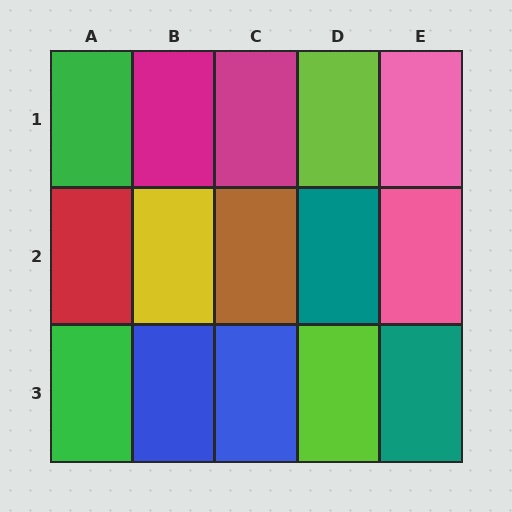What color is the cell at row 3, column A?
Green.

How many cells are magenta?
2 cells are magenta.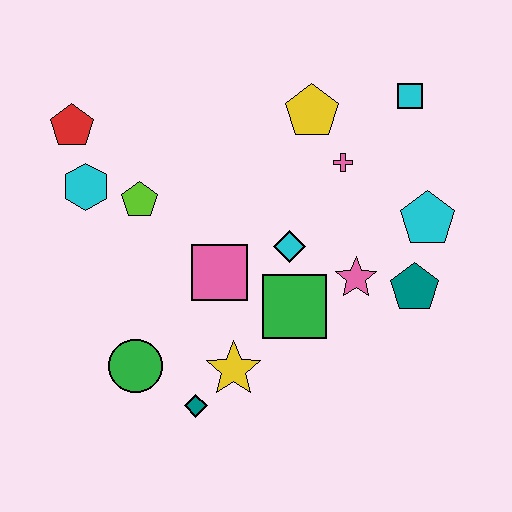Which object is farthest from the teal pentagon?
The red pentagon is farthest from the teal pentagon.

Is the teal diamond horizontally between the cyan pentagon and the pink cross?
No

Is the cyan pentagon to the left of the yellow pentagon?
No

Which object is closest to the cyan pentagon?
The teal pentagon is closest to the cyan pentagon.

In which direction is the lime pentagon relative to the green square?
The lime pentagon is to the left of the green square.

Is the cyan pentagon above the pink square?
Yes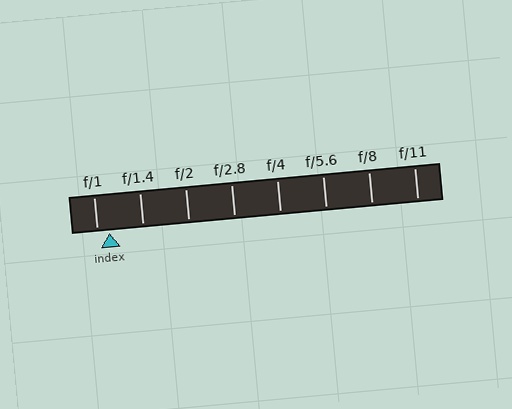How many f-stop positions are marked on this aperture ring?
There are 8 f-stop positions marked.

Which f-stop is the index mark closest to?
The index mark is closest to f/1.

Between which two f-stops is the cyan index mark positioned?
The index mark is between f/1 and f/1.4.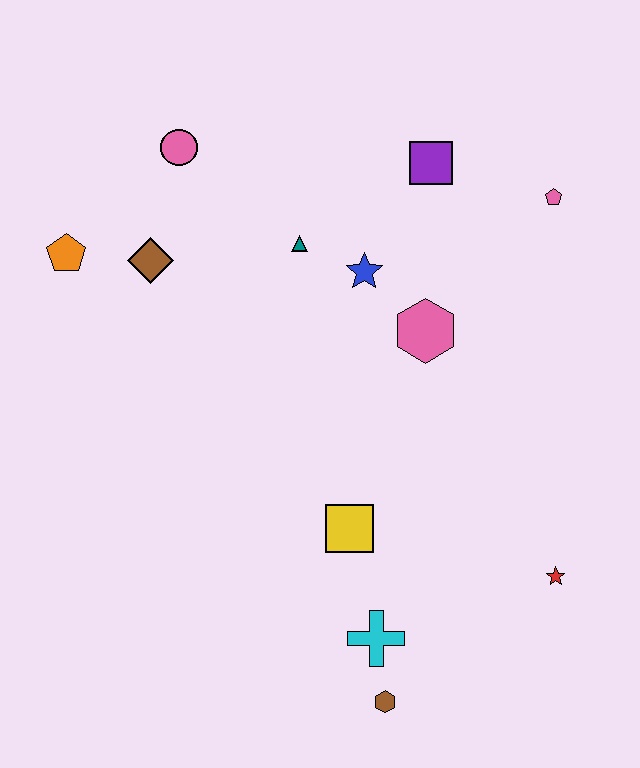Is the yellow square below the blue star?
Yes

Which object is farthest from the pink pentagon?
The brown hexagon is farthest from the pink pentagon.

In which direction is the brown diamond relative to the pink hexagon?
The brown diamond is to the left of the pink hexagon.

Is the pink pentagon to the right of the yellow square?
Yes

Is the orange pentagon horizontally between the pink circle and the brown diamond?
No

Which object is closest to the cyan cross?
The brown hexagon is closest to the cyan cross.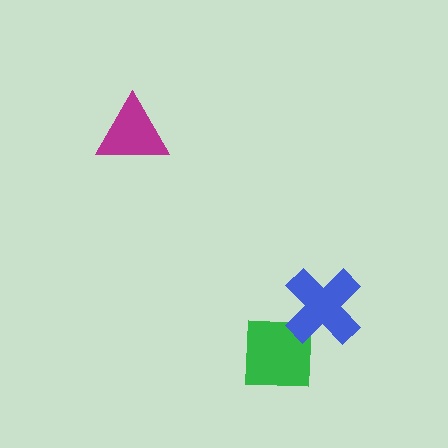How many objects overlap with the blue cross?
1 object overlaps with the blue cross.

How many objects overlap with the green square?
1 object overlaps with the green square.